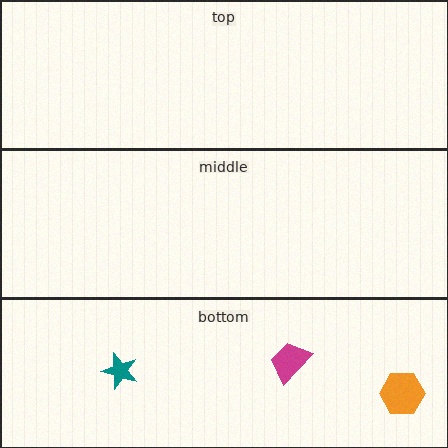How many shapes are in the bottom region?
3.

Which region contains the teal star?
The bottom region.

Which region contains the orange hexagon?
The bottom region.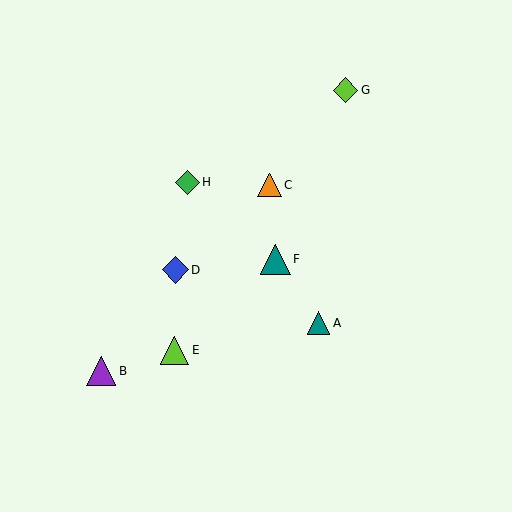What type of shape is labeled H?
Shape H is a green diamond.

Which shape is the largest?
The teal triangle (labeled F) is the largest.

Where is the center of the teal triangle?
The center of the teal triangle is at (275, 259).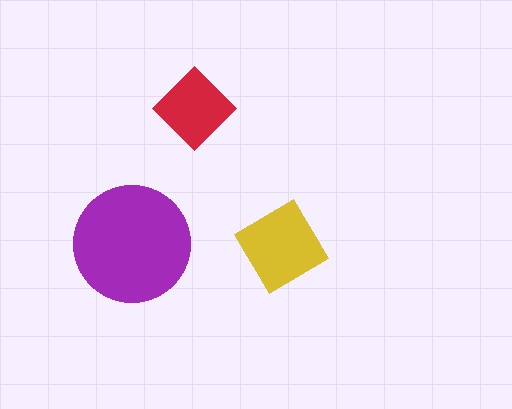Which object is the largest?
The purple circle.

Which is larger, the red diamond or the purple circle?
The purple circle.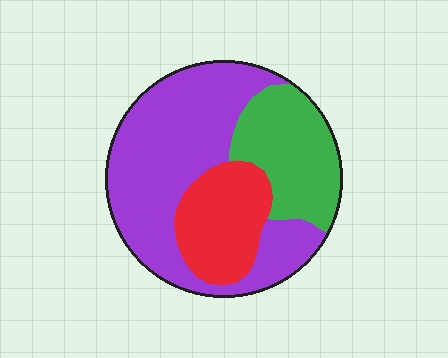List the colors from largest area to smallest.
From largest to smallest: purple, green, red.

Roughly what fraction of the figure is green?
Green takes up about one quarter (1/4) of the figure.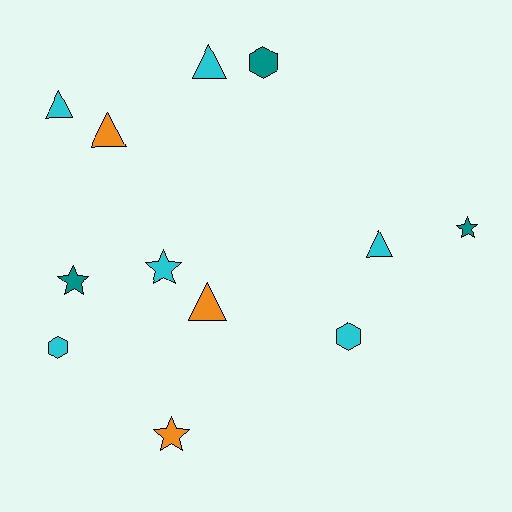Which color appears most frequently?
Cyan, with 6 objects.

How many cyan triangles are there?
There are 3 cyan triangles.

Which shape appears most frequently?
Triangle, with 5 objects.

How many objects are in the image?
There are 12 objects.